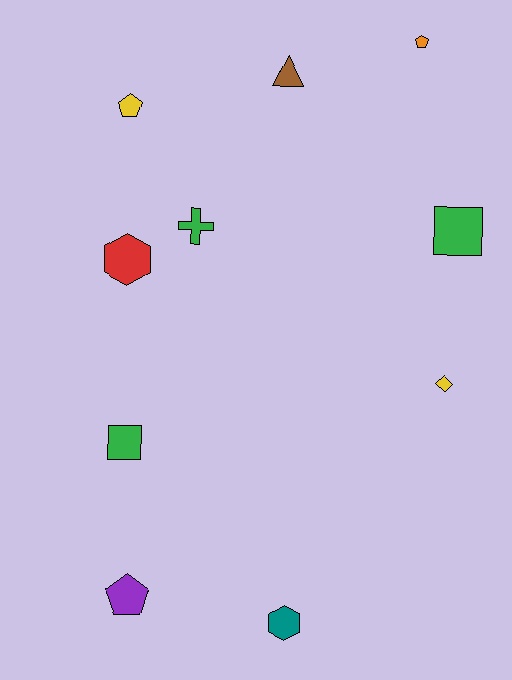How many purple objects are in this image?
There is 1 purple object.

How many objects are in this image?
There are 10 objects.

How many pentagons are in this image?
There are 3 pentagons.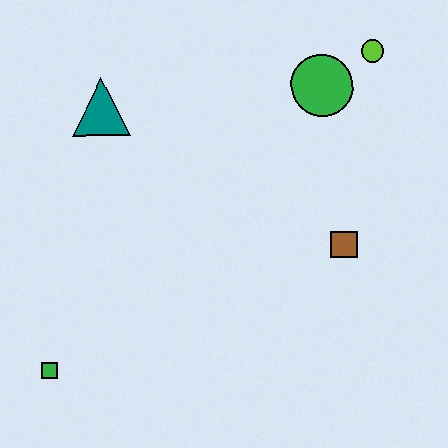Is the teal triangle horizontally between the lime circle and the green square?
Yes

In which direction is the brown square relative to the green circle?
The brown square is below the green circle.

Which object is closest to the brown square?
The green circle is closest to the brown square.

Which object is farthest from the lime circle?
The green square is farthest from the lime circle.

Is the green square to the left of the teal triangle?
Yes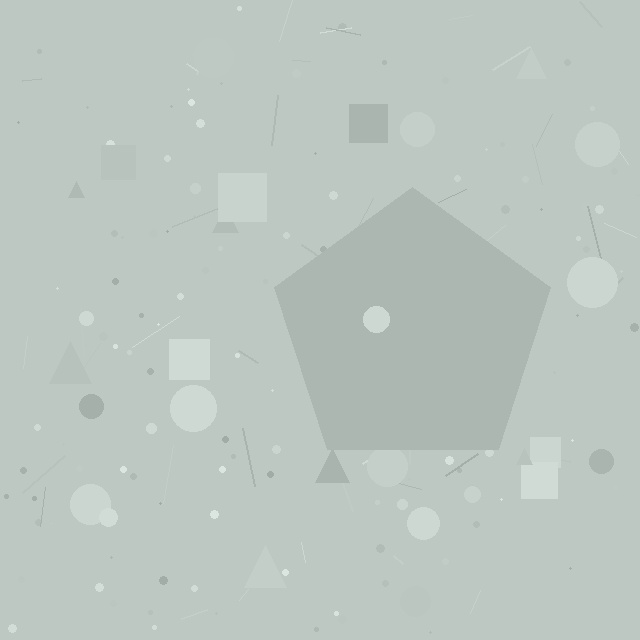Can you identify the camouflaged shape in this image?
The camouflaged shape is a pentagon.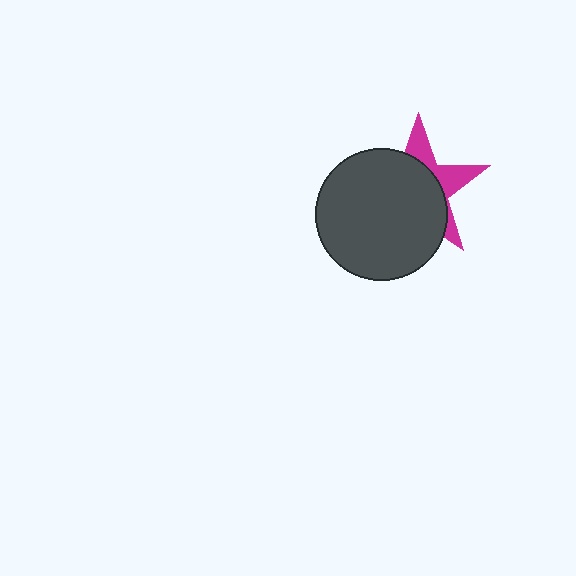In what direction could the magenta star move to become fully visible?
The magenta star could move toward the upper-right. That would shift it out from behind the dark gray circle entirely.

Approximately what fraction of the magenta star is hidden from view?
Roughly 68% of the magenta star is hidden behind the dark gray circle.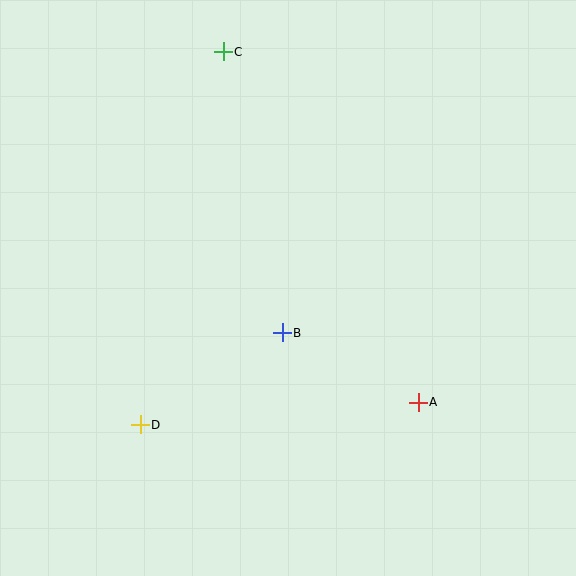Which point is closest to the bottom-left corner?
Point D is closest to the bottom-left corner.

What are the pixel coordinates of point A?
Point A is at (418, 402).